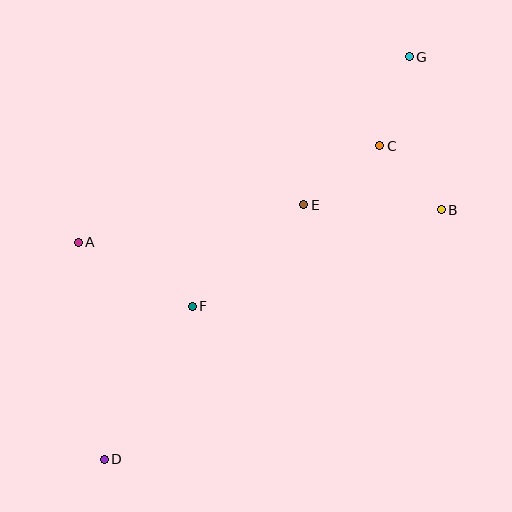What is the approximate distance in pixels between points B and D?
The distance between B and D is approximately 420 pixels.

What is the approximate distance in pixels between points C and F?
The distance between C and F is approximately 247 pixels.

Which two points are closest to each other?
Points B and C are closest to each other.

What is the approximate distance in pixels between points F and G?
The distance between F and G is approximately 331 pixels.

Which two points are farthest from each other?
Points D and G are farthest from each other.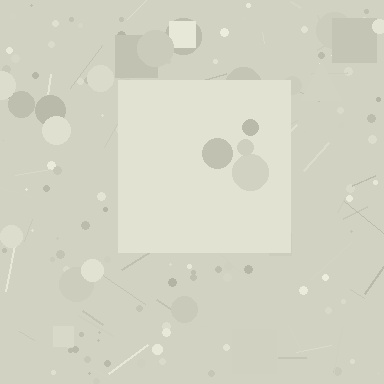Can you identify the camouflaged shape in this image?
The camouflaged shape is a square.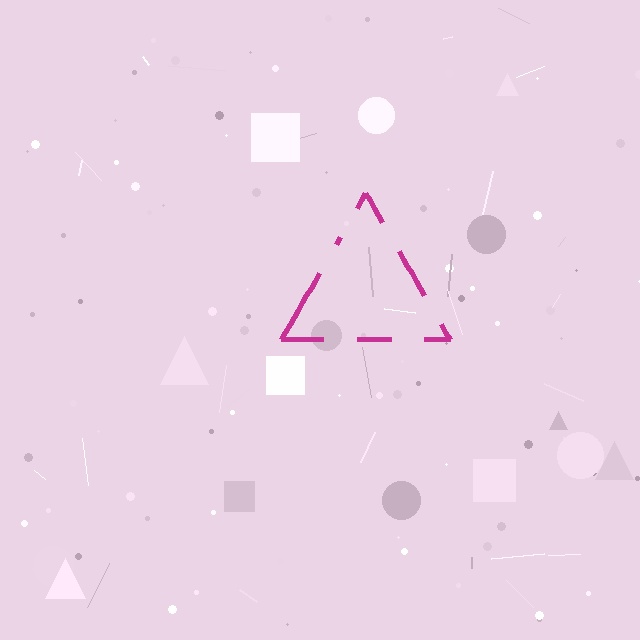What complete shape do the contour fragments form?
The contour fragments form a triangle.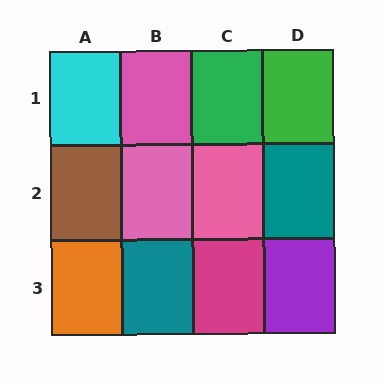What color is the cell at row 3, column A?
Orange.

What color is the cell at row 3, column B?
Teal.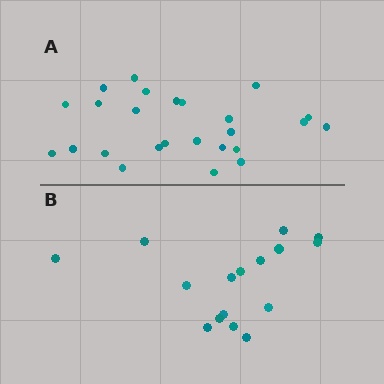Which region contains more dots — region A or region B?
Region A (the top region) has more dots.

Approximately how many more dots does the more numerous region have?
Region A has roughly 8 or so more dots than region B.